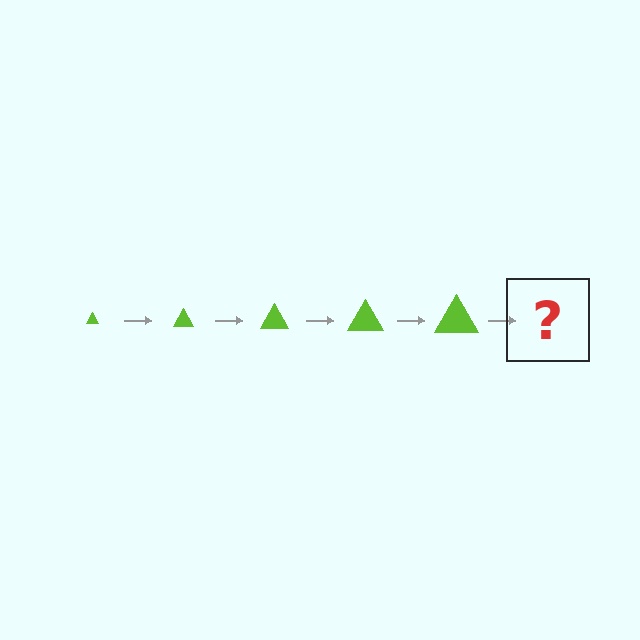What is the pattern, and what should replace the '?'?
The pattern is that the triangle gets progressively larger each step. The '?' should be a lime triangle, larger than the previous one.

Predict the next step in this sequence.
The next step is a lime triangle, larger than the previous one.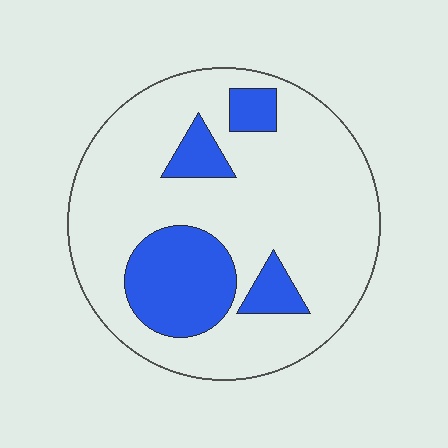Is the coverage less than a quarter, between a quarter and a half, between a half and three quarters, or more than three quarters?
Less than a quarter.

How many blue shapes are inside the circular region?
4.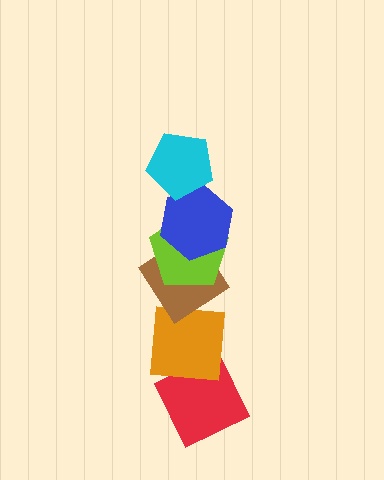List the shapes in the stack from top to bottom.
From top to bottom: the cyan pentagon, the blue hexagon, the lime pentagon, the brown diamond, the orange square, the red diamond.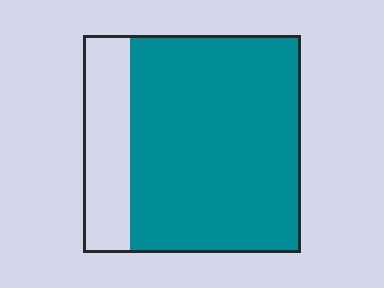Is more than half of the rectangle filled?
Yes.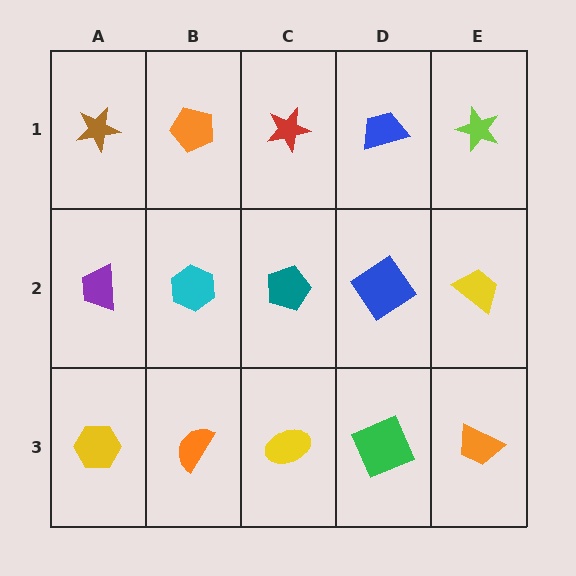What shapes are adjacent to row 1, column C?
A teal pentagon (row 2, column C), an orange pentagon (row 1, column B), a blue trapezoid (row 1, column D).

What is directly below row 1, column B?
A cyan hexagon.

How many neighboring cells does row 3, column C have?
3.